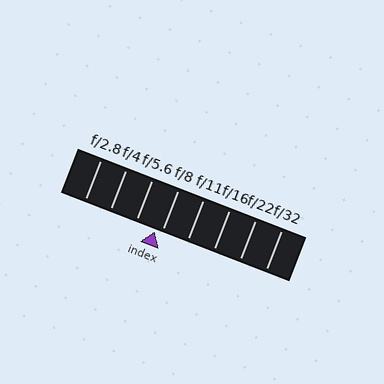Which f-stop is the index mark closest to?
The index mark is closest to f/8.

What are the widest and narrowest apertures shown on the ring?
The widest aperture shown is f/2.8 and the narrowest is f/32.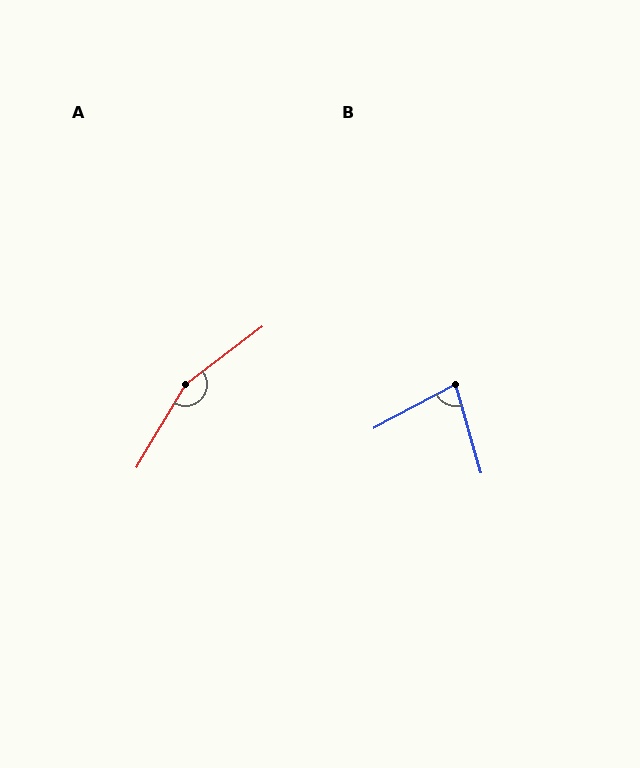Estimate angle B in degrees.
Approximately 78 degrees.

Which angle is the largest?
A, at approximately 158 degrees.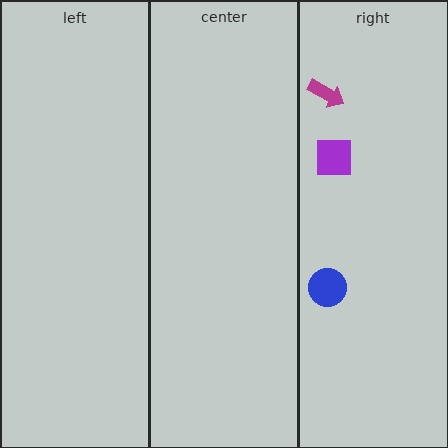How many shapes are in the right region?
3.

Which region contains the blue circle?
The right region.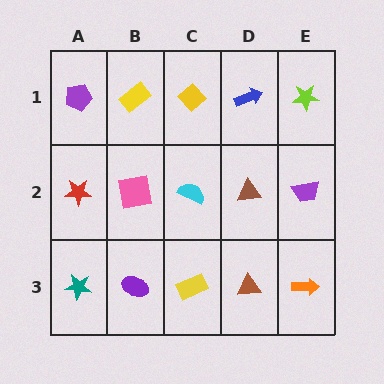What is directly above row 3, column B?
A pink square.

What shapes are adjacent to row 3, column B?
A pink square (row 2, column B), a teal star (row 3, column A), a yellow rectangle (row 3, column C).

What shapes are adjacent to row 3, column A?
A red star (row 2, column A), a purple ellipse (row 3, column B).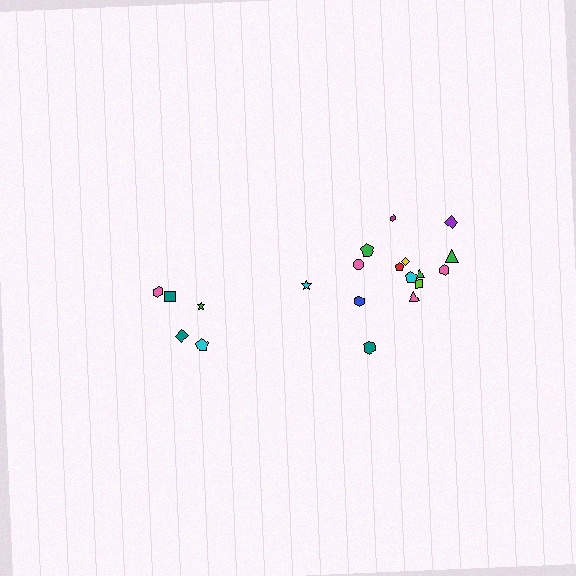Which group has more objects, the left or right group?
The right group.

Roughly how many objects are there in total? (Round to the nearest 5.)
Roughly 20 objects in total.